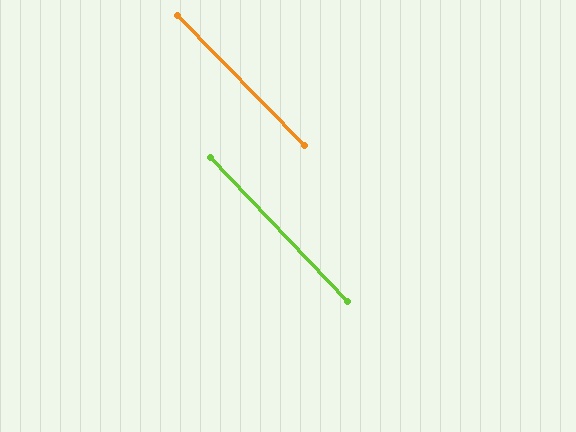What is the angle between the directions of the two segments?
Approximately 1 degree.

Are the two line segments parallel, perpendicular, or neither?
Parallel — their directions differ by only 0.8°.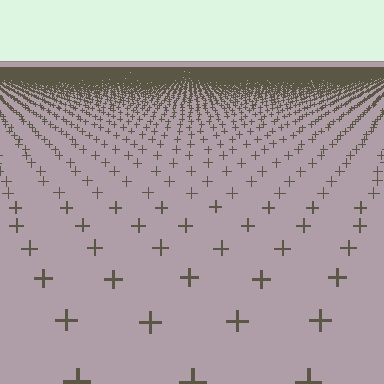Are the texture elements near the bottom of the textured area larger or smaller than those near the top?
Larger. Near the bottom, elements are closer to the viewer and appear at a bigger on-screen size.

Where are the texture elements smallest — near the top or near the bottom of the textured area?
Near the top.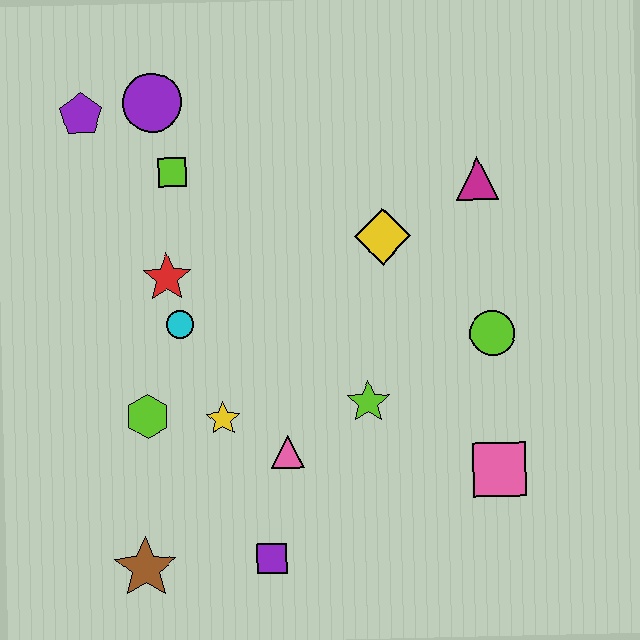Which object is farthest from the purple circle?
The pink square is farthest from the purple circle.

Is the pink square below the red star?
Yes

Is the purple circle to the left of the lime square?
Yes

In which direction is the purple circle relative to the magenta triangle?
The purple circle is to the left of the magenta triangle.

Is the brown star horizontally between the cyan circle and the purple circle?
No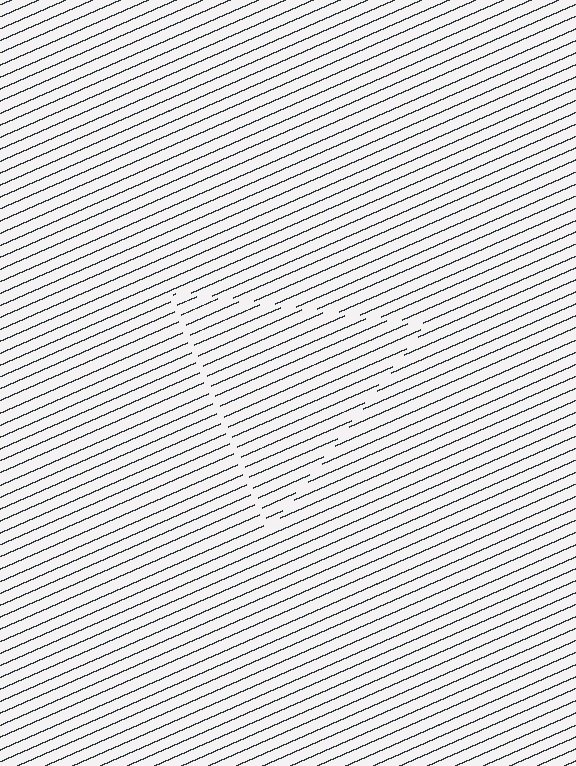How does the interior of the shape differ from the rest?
The interior of the shape contains the same grating, shifted by half a period — the contour is defined by the phase discontinuity where line-ends from the inner and outer gratings abut.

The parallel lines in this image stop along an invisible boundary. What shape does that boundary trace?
An illusory triangle. The interior of the shape contains the same grating, shifted by half a period — the contour is defined by the phase discontinuity where line-ends from the inner and outer gratings abut.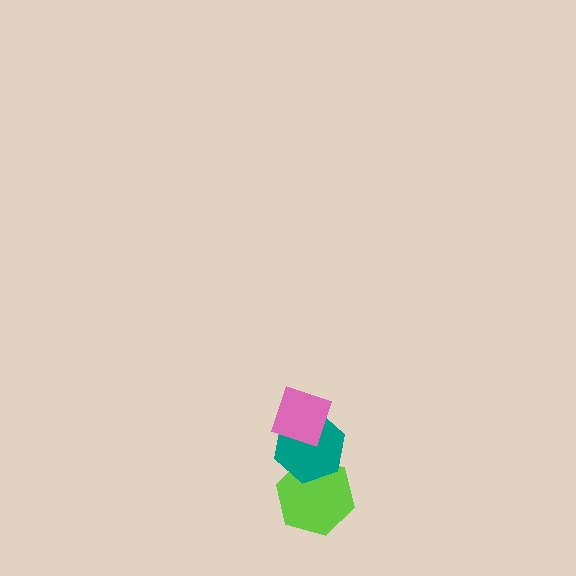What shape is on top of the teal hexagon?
The pink diamond is on top of the teal hexagon.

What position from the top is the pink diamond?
The pink diamond is 1st from the top.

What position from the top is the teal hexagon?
The teal hexagon is 2nd from the top.